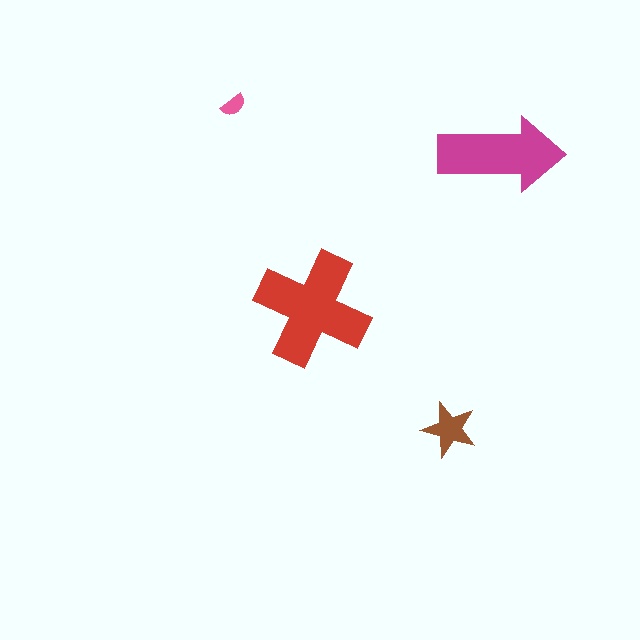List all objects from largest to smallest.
The red cross, the magenta arrow, the brown star, the pink semicircle.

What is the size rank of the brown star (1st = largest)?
3rd.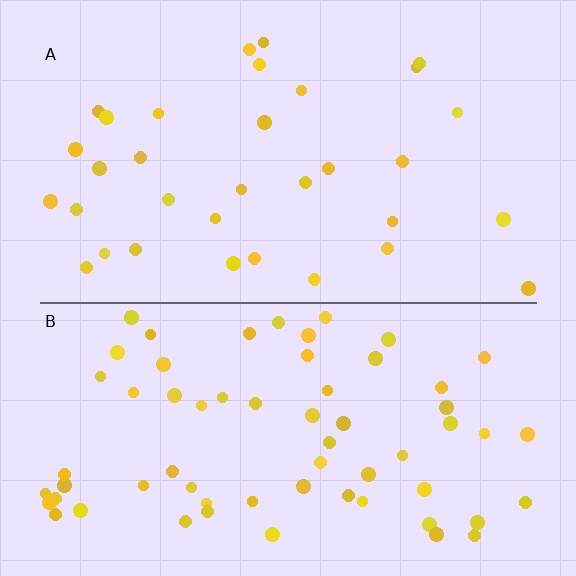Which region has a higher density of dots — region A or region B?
B (the bottom).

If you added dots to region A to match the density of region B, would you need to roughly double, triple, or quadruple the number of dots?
Approximately double.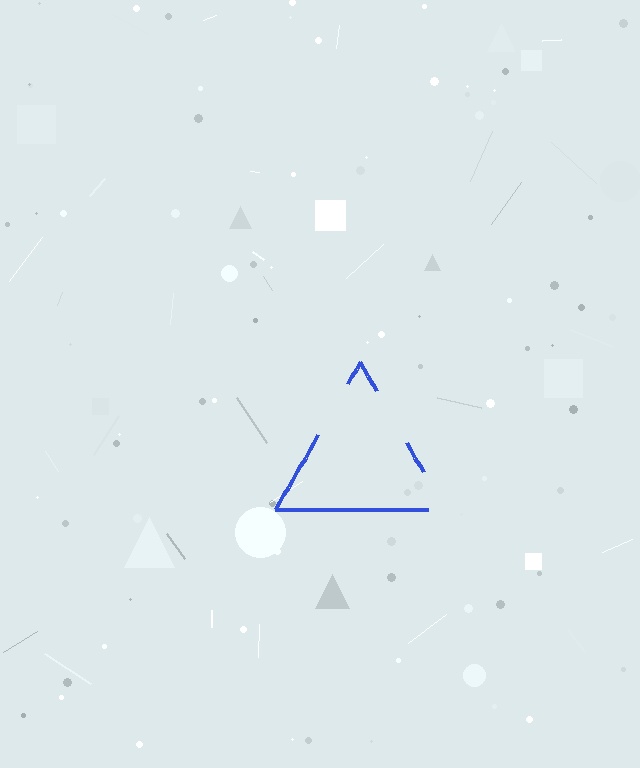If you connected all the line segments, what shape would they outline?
They would outline a triangle.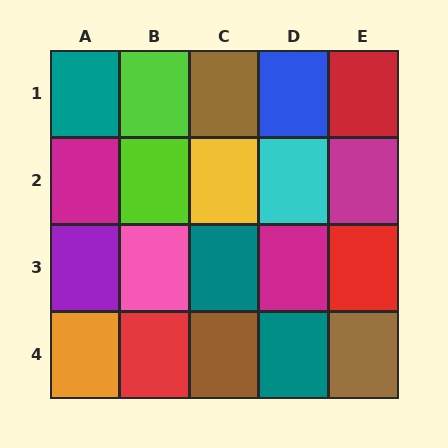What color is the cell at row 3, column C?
Teal.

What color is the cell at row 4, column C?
Brown.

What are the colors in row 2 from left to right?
Magenta, lime, yellow, cyan, magenta.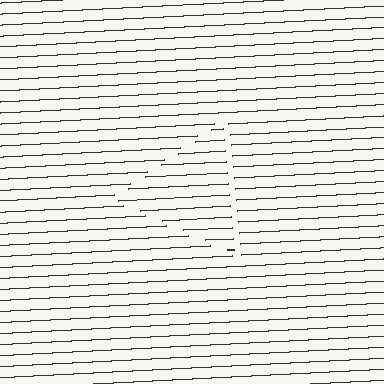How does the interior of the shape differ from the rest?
The interior of the shape contains the same grating, shifted by half a period — the contour is defined by the phase discontinuity where line-ends from the inner and outer gratings abut.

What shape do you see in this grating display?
An illusory triangle. The interior of the shape contains the same grating, shifted by half a period — the contour is defined by the phase discontinuity where line-ends from the inner and outer gratings abut.